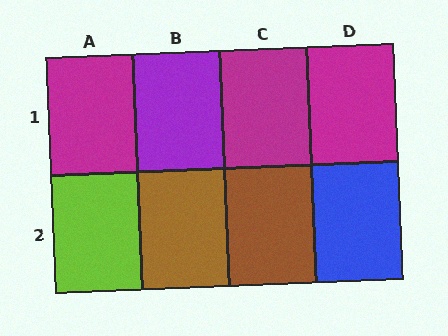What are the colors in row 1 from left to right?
Magenta, purple, magenta, magenta.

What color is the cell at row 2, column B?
Brown.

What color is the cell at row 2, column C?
Brown.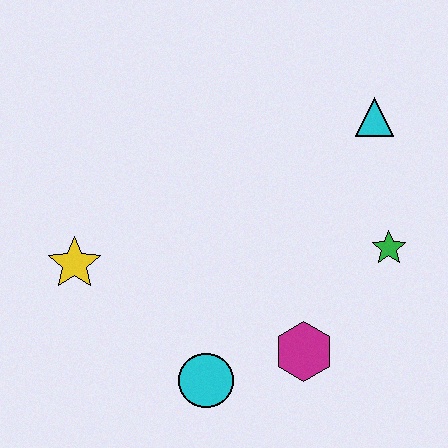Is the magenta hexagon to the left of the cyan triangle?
Yes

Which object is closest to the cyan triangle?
The green star is closest to the cyan triangle.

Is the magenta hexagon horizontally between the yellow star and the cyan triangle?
Yes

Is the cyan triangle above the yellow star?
Yes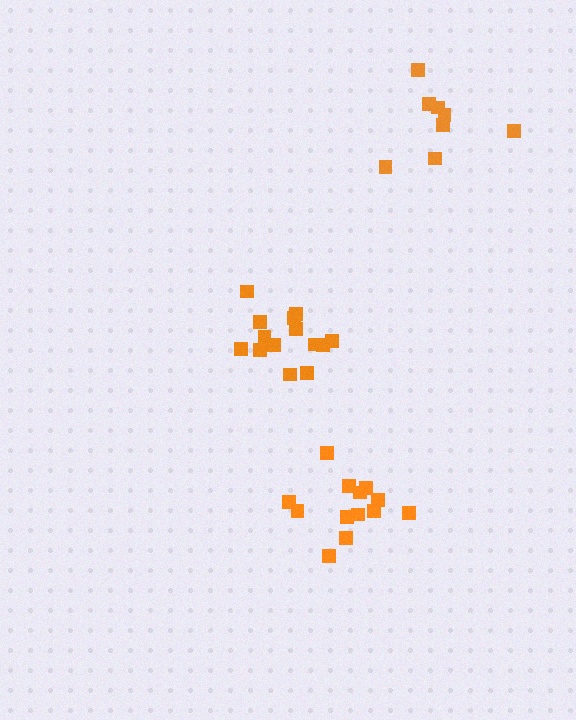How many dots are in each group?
Group 1: 13 dots, Group 2: 8 dots, Group 3: 14 dots (35 total).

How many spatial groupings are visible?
There are 3 spatial groupings.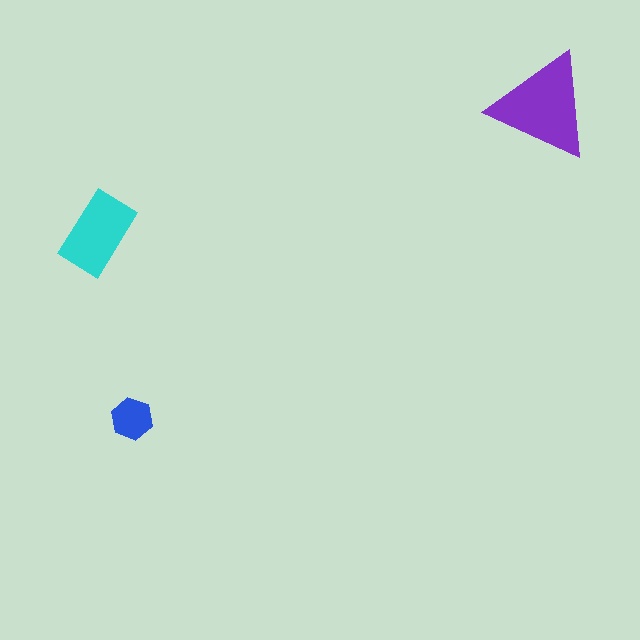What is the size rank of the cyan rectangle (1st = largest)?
2nd.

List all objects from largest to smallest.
The purple triangle, the cyan rectangle, the blue hexagon.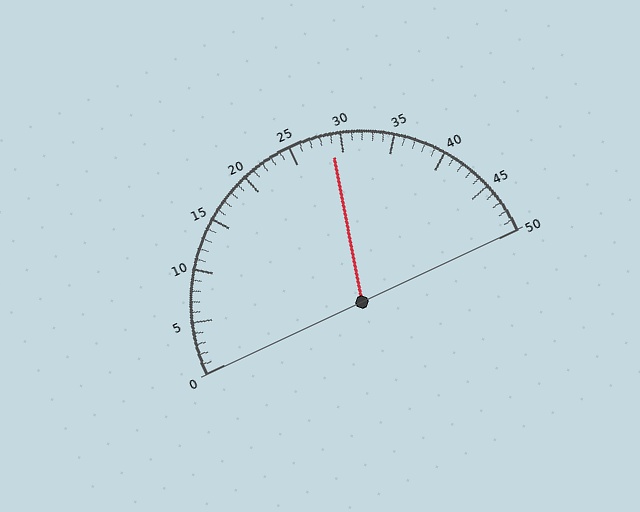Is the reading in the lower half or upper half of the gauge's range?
The reading is in the upper half of the range (0 to 50).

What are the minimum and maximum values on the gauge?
The gauge ranges from 0 to 50.